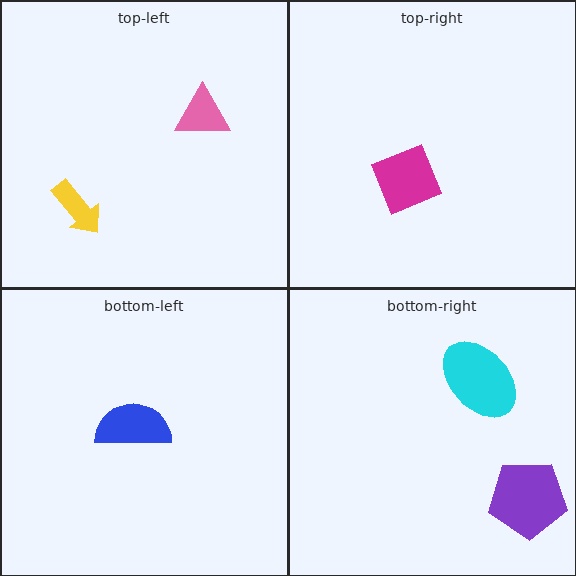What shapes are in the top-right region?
The magenta diamond.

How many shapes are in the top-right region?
1.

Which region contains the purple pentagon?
The bottom-right region.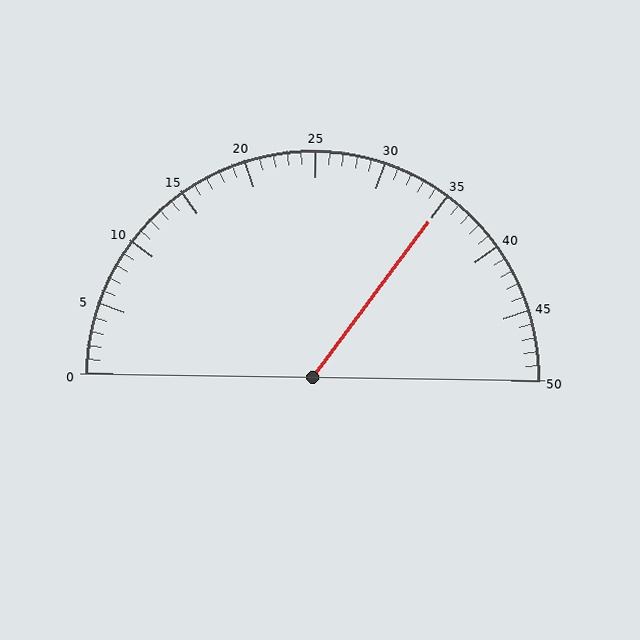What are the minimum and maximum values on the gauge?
The gauge ranges from 0 to 50.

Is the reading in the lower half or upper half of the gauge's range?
The reading is in the upper half of the range (0 to 50).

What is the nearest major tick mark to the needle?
The nearest major tick mark is 35.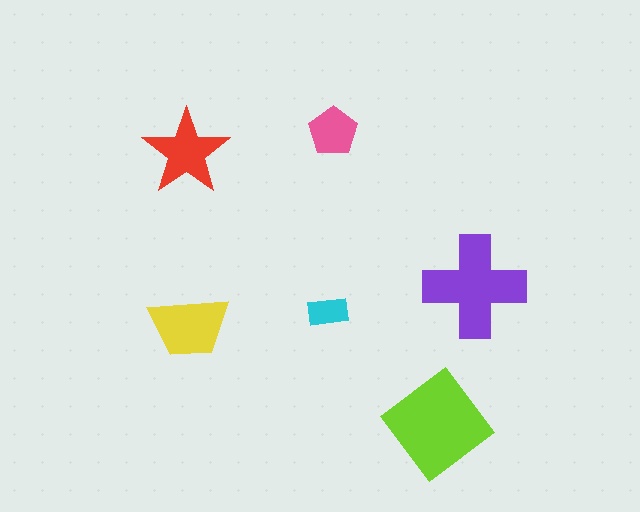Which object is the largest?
The lime diamond.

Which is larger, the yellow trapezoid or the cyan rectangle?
The yellow trapezoid.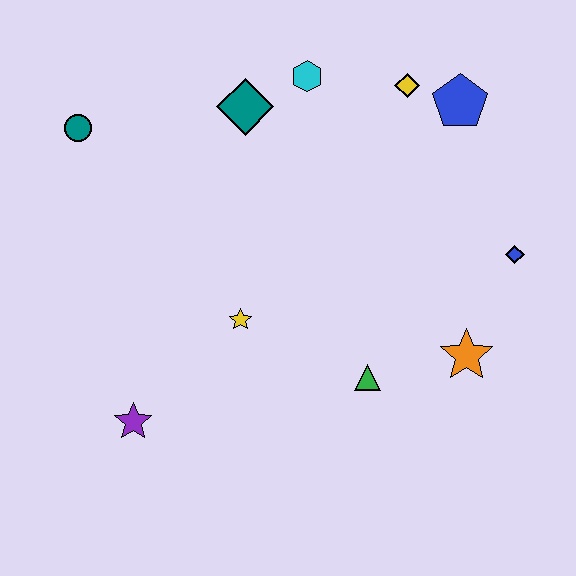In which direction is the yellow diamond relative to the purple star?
The yellow diamond is above the purple star.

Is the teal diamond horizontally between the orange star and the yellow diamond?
No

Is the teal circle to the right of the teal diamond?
No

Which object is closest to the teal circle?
The teal diamond is closest to the teal circle.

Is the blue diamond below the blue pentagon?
Yes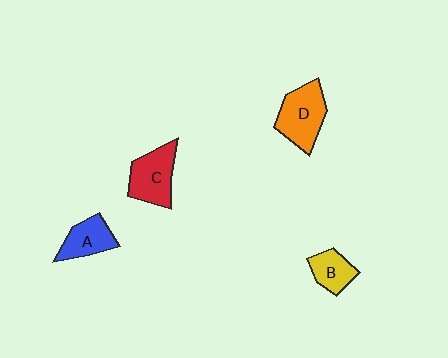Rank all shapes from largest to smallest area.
From largest to smallest: D (orange), C (red), A (blue), B (yellow).